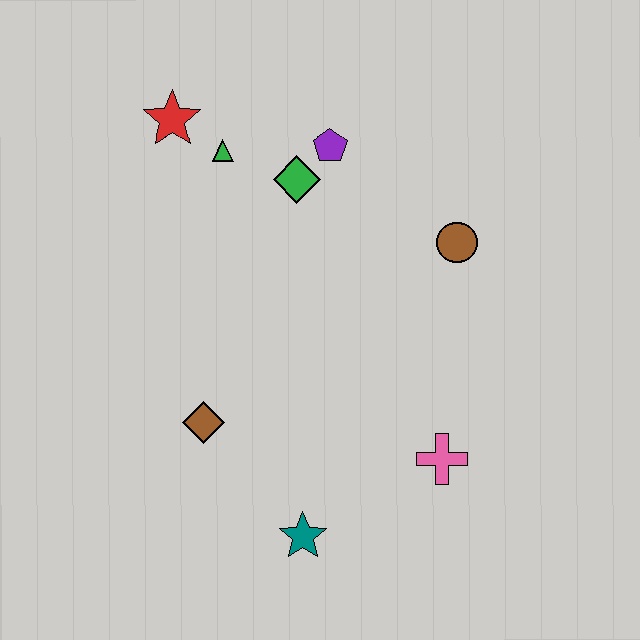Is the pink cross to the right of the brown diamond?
Yes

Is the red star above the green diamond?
Yes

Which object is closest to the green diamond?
The purple pentagon is closest to the green diamond.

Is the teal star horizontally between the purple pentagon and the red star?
Yes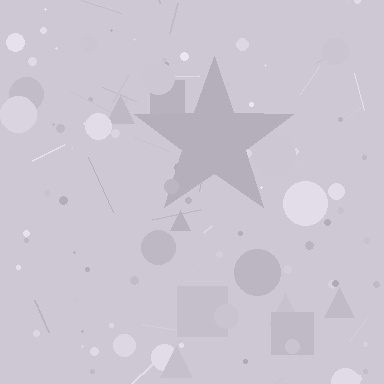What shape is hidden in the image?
A star is hidden in the image.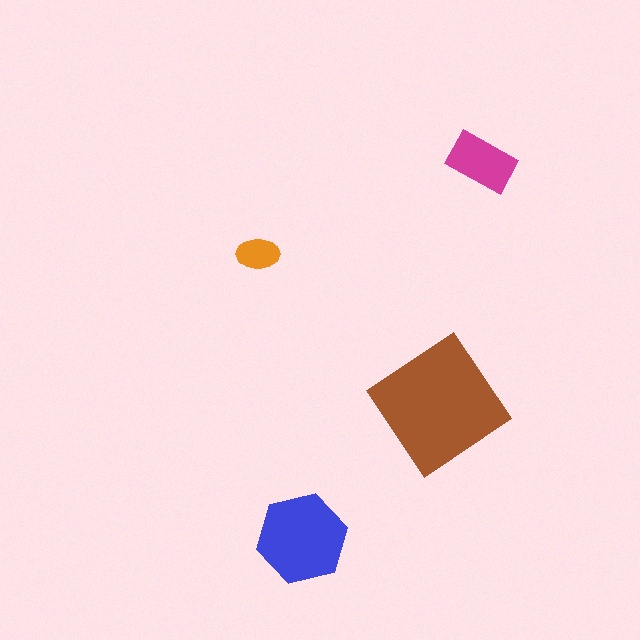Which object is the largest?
The brown diamond.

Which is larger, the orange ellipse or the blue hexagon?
The blue hexagon.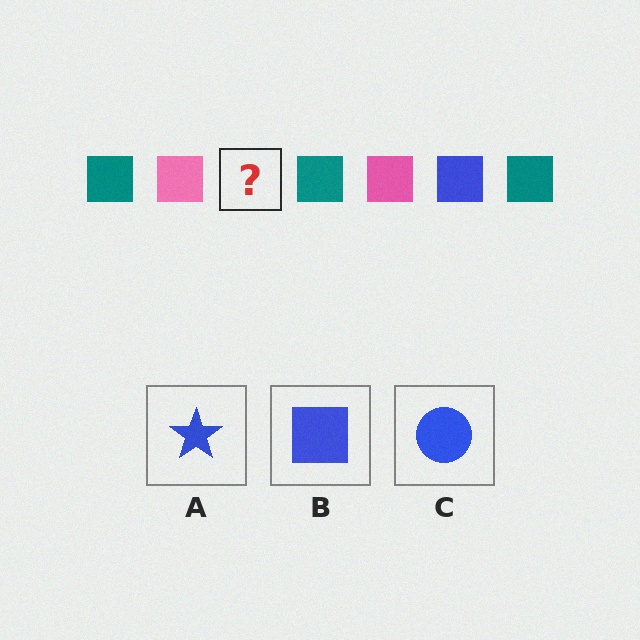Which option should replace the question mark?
Option B.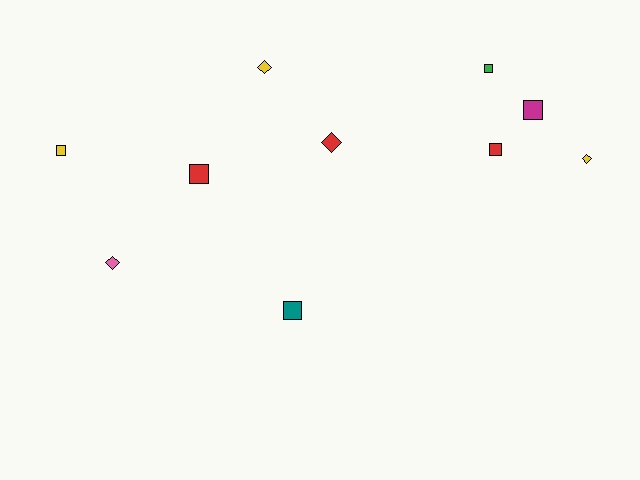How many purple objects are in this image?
There are no purple objects.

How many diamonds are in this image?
There are 4 diamonds.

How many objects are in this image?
There are 10 objects.